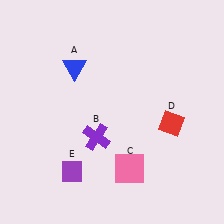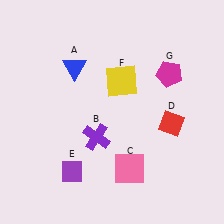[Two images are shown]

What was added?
A yellow square (F), a magenta pentagon (G) were added in Image 2.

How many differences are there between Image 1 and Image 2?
There are 2 differences between the two images.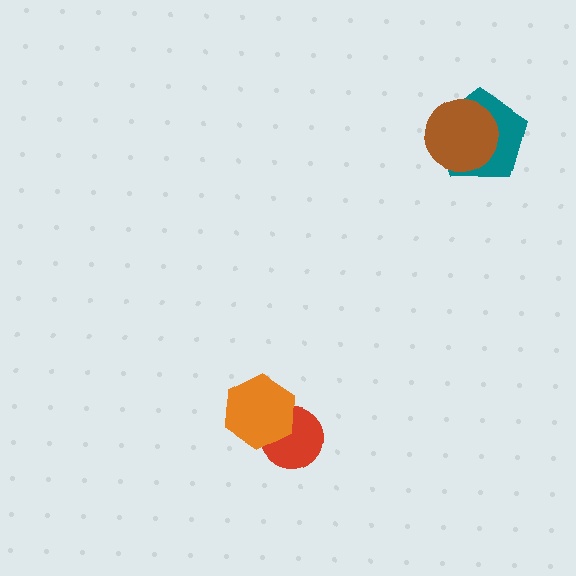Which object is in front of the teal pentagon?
The brown circle is in front of the teal pentagon.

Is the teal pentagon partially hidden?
Yes, it is partially covered by another shape.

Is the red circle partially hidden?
Yes, it is partially covered by another shape.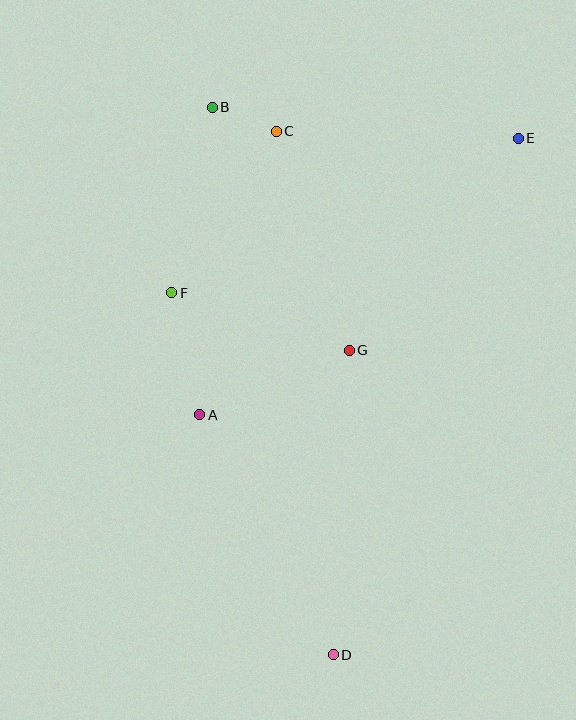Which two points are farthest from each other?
Points B and D are farthest from each other.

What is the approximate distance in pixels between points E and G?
The distance between E and G is approximately 271 pixels.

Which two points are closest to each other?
Points B and C are closest to each other.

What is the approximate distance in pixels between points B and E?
The distance between B and E is approximately 308 pixels.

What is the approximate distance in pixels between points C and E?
The distance between C and E is approximately 242 pixels.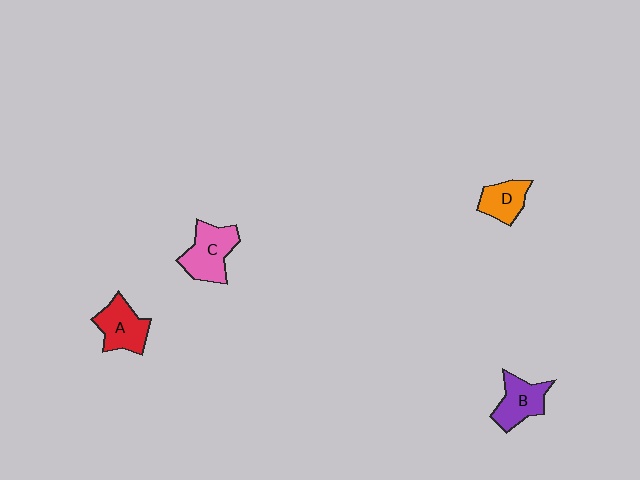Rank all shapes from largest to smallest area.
From largest to smallest: C (pink), A (red), B (purple), D (orange).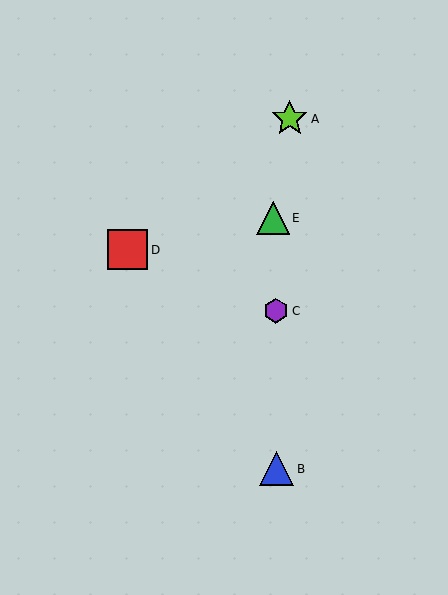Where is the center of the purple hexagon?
The center of the purple hexagon is at (276, 311).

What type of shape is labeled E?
Shape E is a green triangle.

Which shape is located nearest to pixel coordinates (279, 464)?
The blue triangle (labeled B) at (277, 469) is nearest to that location.